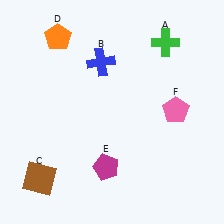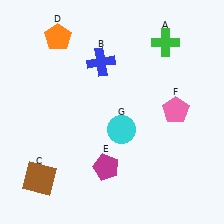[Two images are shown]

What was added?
A cyan circle (G) was added in Image 2.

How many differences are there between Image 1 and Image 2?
There is 1 difference between the two images.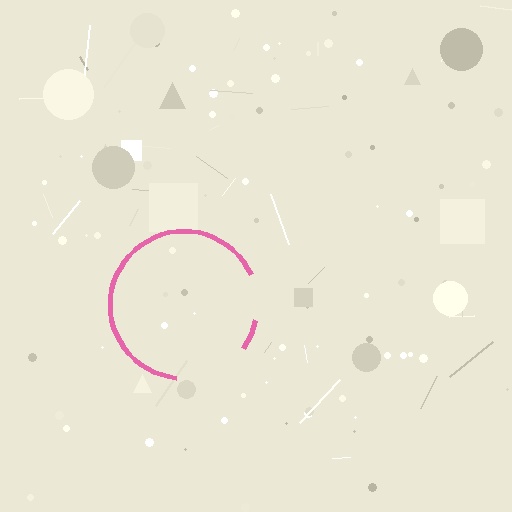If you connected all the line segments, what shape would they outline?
They would outline a circle.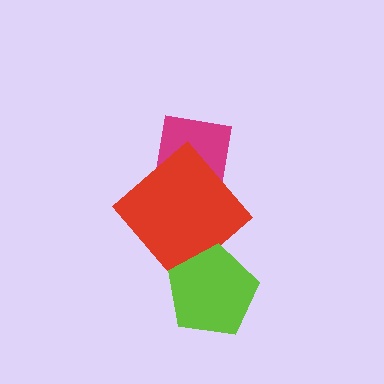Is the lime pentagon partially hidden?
No, no other shape covers it.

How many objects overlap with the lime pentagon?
1 object overlaps with the lime pentagon.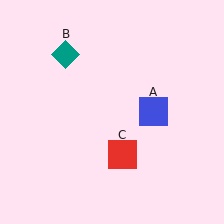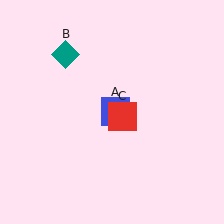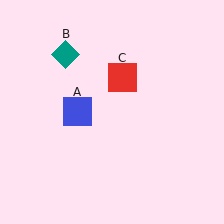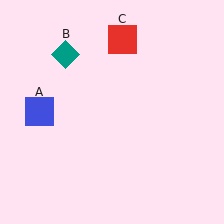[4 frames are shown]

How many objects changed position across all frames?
2 objects changed position: blue square (object A), red square (object C).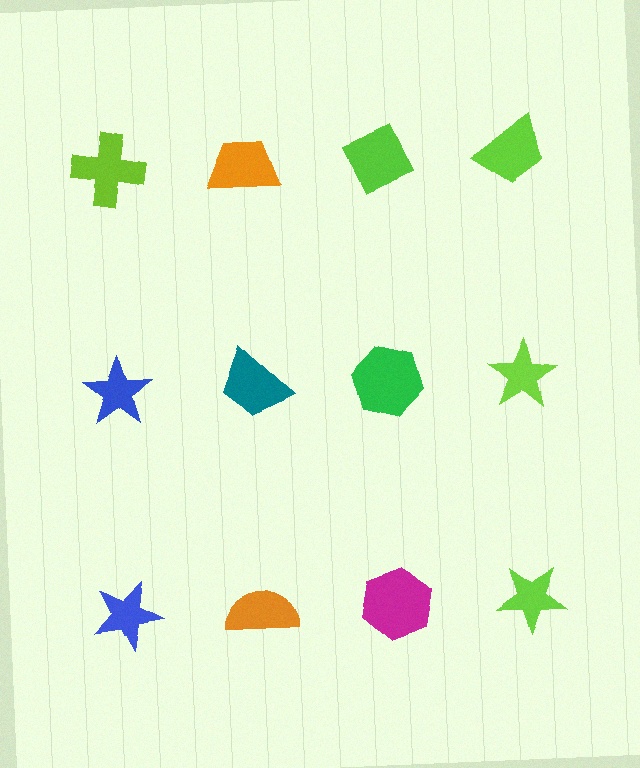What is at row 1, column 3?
A lime diamond.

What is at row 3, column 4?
A lime star.